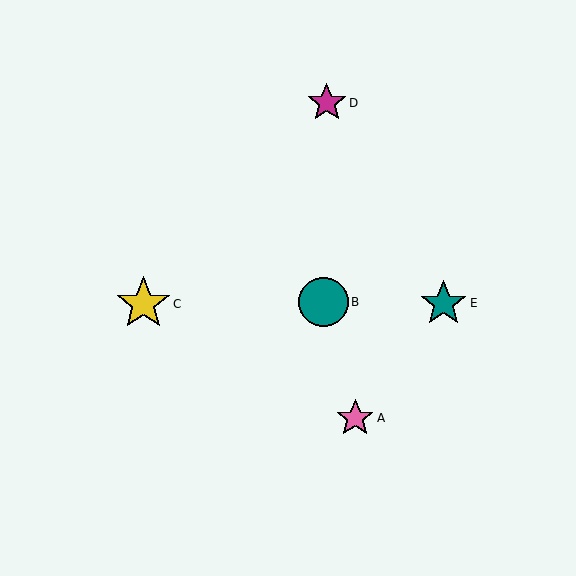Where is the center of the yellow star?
The center of the yellow star is at (143, 304).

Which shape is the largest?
The yellow star (labeled C) is the largest.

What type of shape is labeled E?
Shape E is a teal star.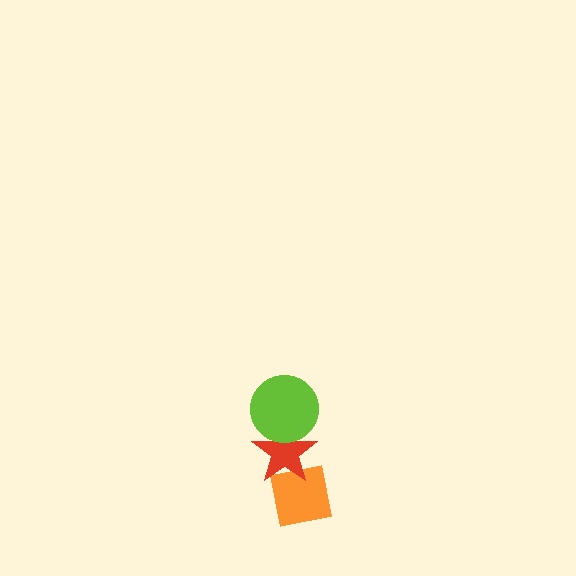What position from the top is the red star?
The red star is 2nd from the top.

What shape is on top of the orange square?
The red star is on top of the orange square.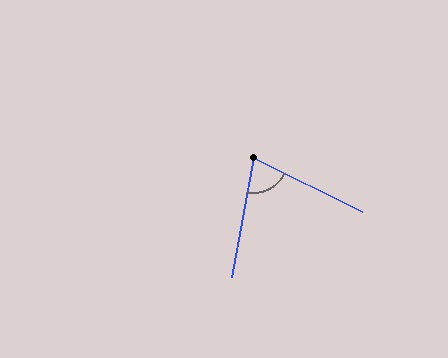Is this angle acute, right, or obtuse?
It is acute.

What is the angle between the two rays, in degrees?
Approximately 74 degrees.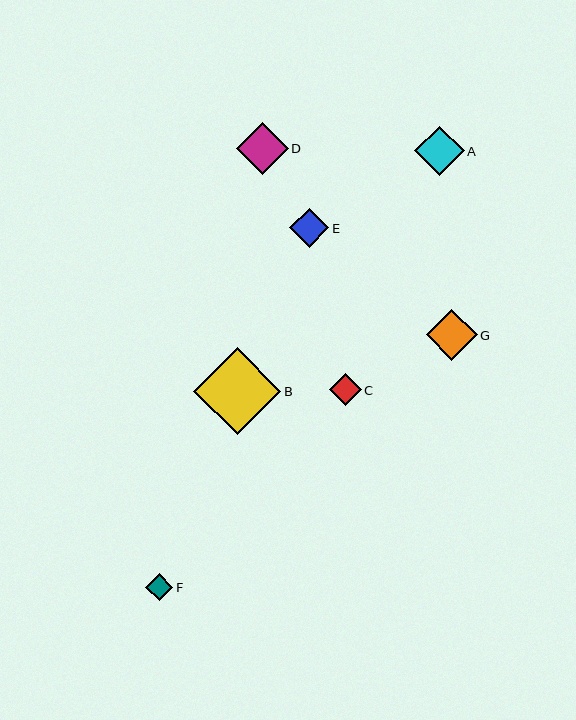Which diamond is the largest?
Diamond B is the largest with a size of approximately 87 pixels.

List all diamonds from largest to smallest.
From largest to smallest: B, D, G, A, E, C, F.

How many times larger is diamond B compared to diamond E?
Diamond B is approximately 2.2 times the size of diamond E.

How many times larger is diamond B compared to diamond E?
Diamond B is approximately 2.2 times the size of diamond E.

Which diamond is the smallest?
Diamond F is the smallest with a size of approximately 27 pixels.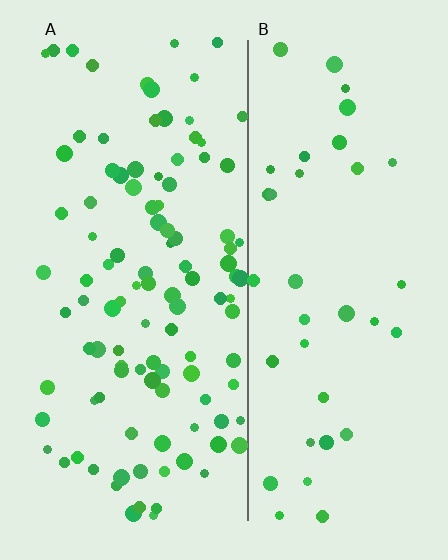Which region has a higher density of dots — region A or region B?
A (the left).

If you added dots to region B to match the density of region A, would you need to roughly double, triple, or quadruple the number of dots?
Approximately triple.